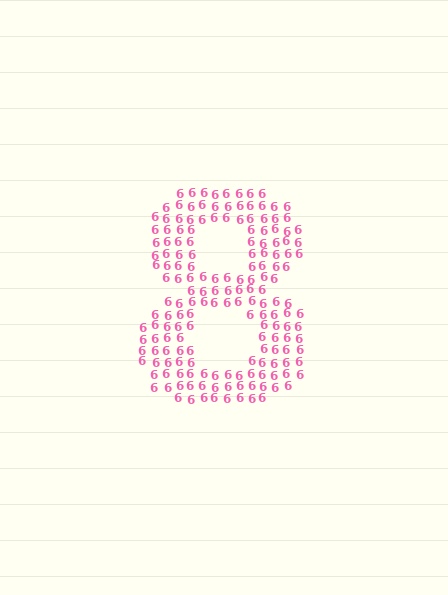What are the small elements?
The small elements are digit 6's.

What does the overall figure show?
The overall figure shows the digit 8.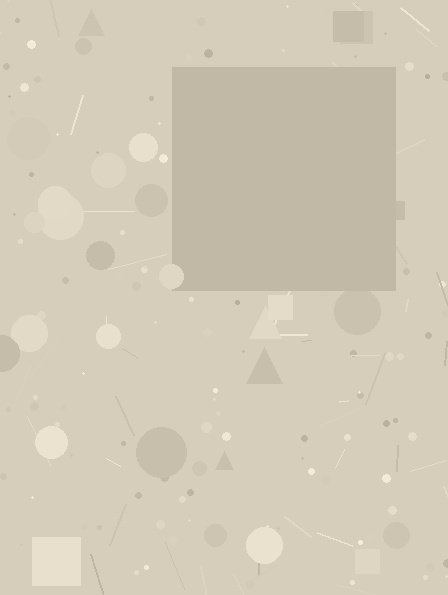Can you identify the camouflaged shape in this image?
The camouflaged shape is a square.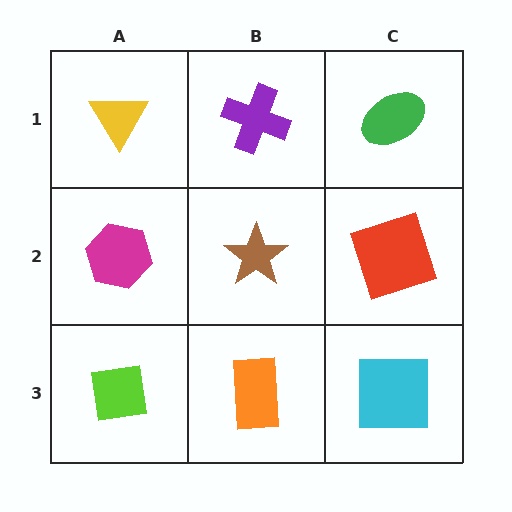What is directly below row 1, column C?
A red square.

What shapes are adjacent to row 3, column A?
A magenta hexagon (row 2, column A), an orange rectangle (row 3, column B).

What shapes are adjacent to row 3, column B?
A brown star (row 2, column B), a lime square (row 3, column A), a cyan square (row 3, column C).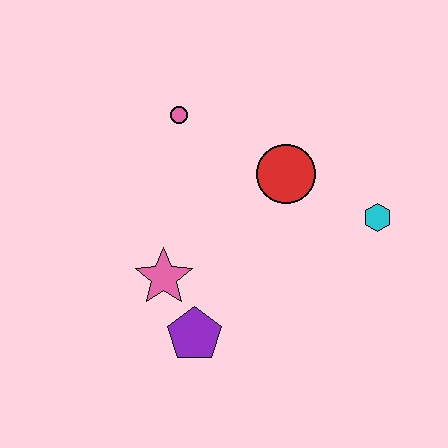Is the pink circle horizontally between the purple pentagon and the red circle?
No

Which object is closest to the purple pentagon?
The pink star is closest to the purple pentagon.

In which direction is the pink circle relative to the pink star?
The pink circle is above the pink star.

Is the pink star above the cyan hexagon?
No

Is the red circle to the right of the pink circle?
Yes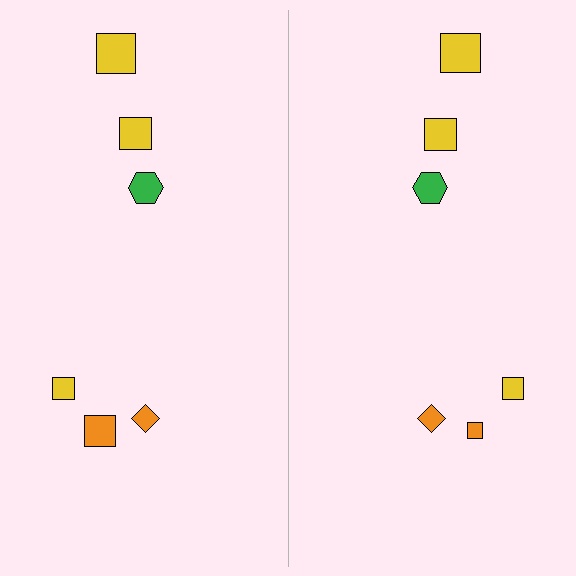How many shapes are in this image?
There are 12 shapes in this image.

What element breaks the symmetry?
The orange square on the right side has a different size than its mirror counterpart.